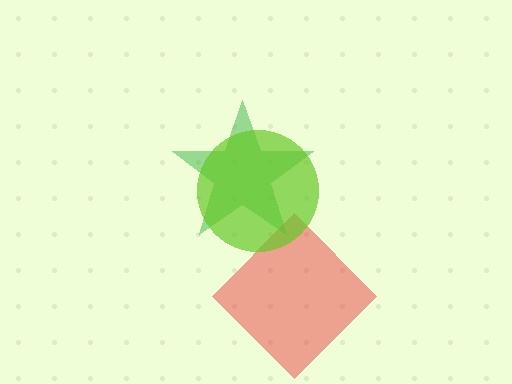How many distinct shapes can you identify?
There are 3 distinct shapes: a red diamond, a green star, a lime circle.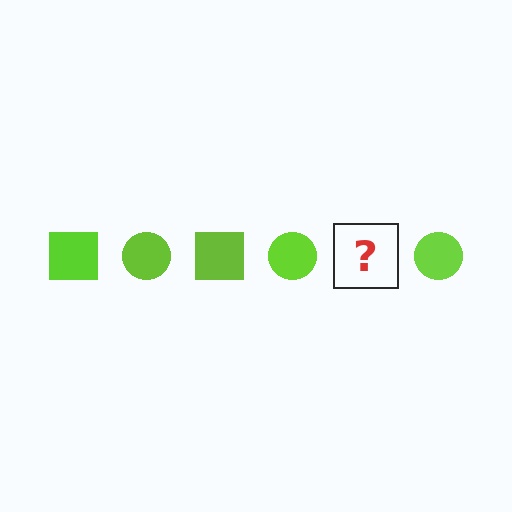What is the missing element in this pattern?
The missing element is a lime square.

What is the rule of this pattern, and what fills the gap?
The rule is that the pattern cycles through square, circle shapes in lime. The gap should be filled with a lime square.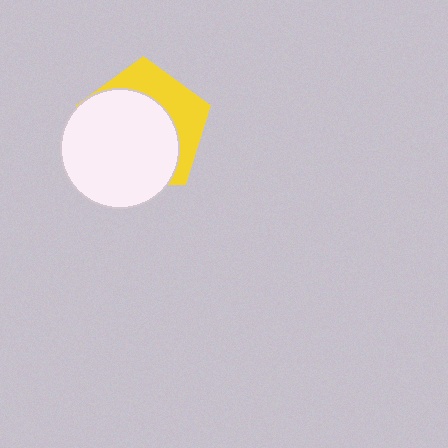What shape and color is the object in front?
The object in front is a white circle.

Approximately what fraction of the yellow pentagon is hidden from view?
Roughly 65% of the yellow pentagon is hidden behind the white circle.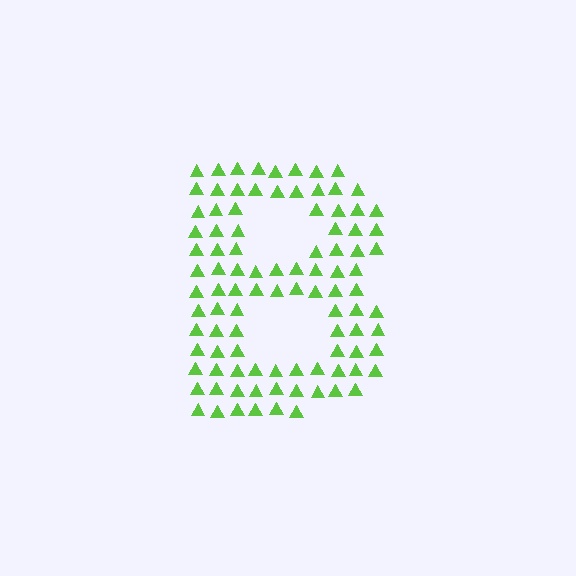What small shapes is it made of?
It is made of small triangles.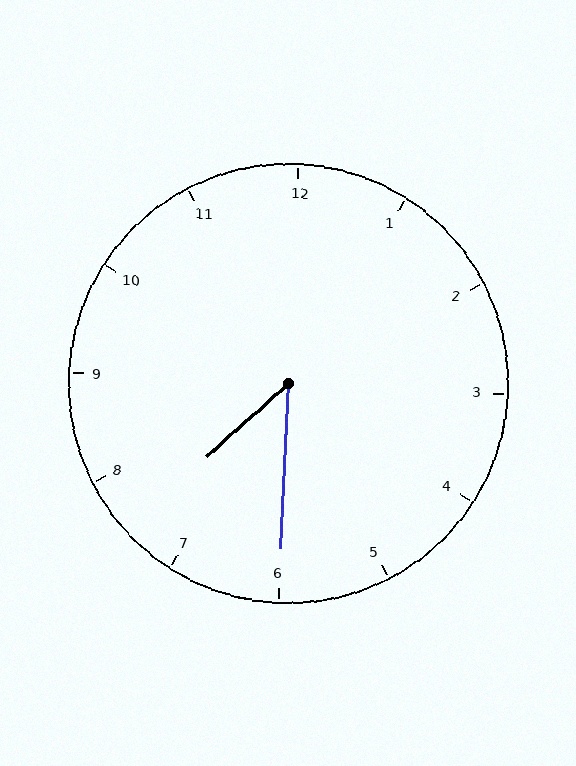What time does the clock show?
7:30.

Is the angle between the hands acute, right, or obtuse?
It is acute.